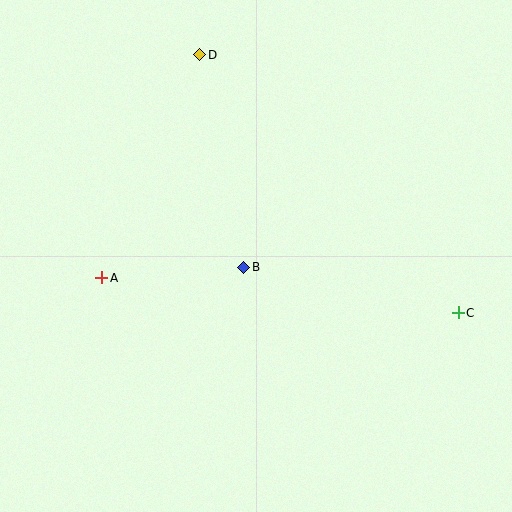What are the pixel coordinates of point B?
Point B is at (244, 267).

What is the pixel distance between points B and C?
The distance between B and C is 219 pixels.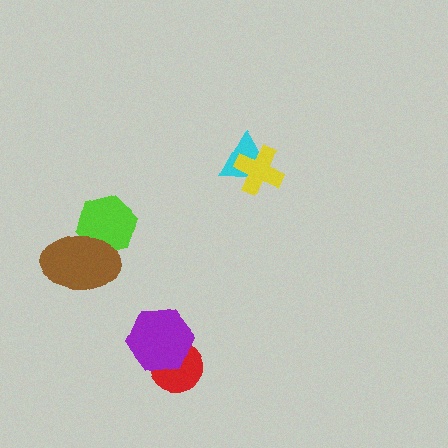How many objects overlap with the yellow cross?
1 object overlaps with the yellow cross.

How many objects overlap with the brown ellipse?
1 object overlaps with the brown ellipse.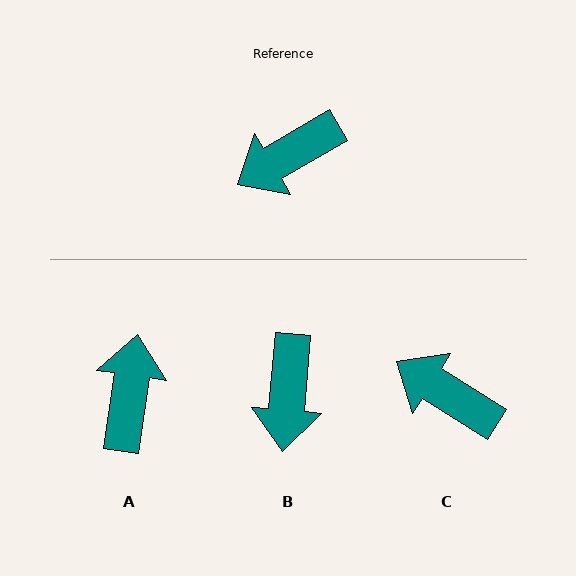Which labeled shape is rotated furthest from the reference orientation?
A, about 129 degrees away.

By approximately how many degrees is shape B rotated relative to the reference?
Approximately 54 degrees counter-clockwise.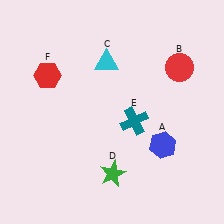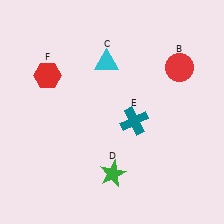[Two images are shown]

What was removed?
The blue hexagon (A) was removed in Image 2.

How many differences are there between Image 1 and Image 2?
There is 1 difference between the two images.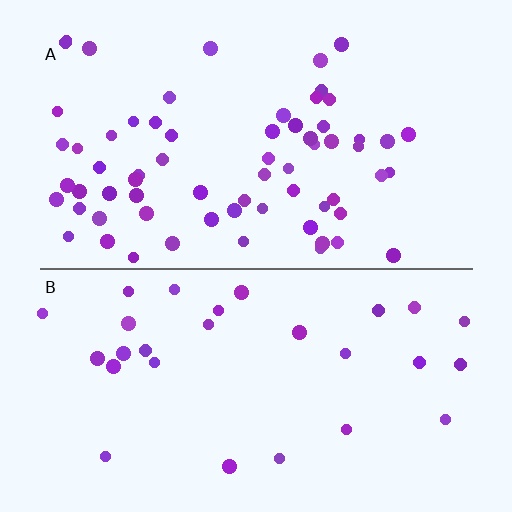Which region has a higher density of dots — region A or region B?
A (the top).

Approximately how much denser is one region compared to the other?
Approximately 2.4× — region A over region B.